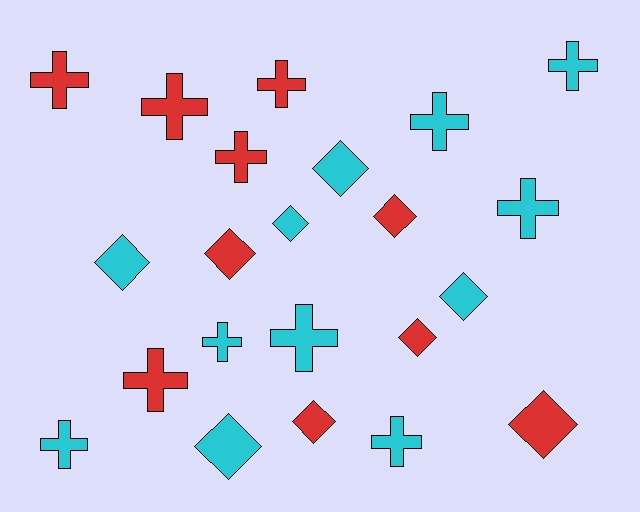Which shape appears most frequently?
Cross, with 12 objects.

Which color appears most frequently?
Cyan, with 12 objects.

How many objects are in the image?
There are 22 objects.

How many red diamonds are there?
There are 5 red diamonds.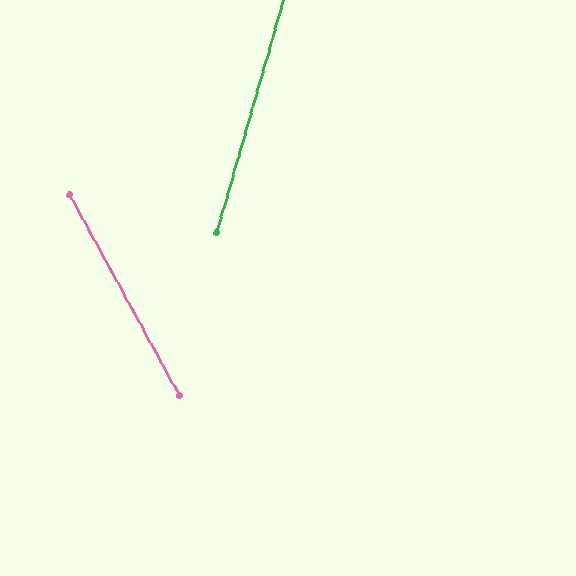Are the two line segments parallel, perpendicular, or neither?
Neither parallel nor perpendicular — they differ by about 45°.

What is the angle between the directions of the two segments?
Approximately 45 degrees.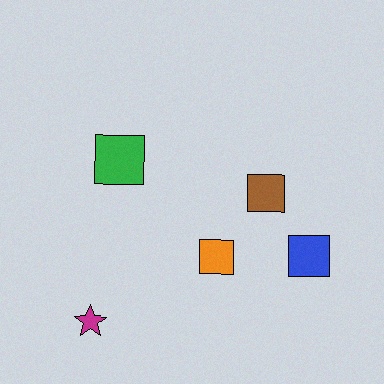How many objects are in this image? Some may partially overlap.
There are 5 objects.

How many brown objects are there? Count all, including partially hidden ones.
There is 1 brown object.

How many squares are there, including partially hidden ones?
There are 4 squares.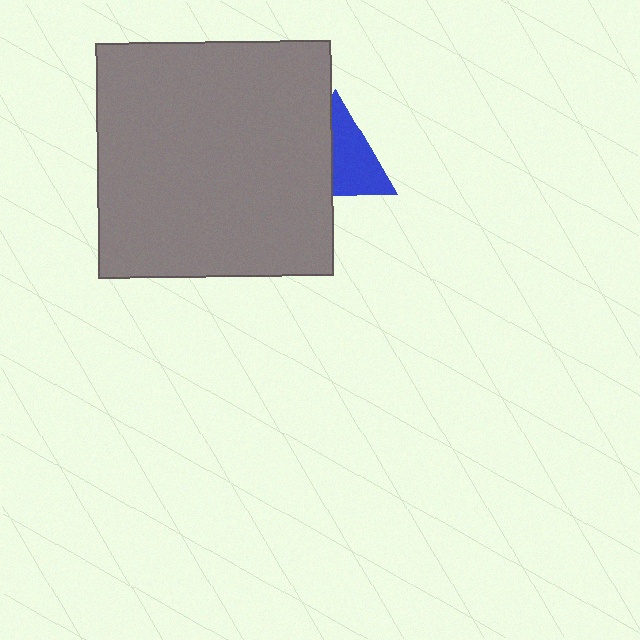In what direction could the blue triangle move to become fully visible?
The blue triangle could move right. That would shift it out from behind the gray square entirely.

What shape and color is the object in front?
The object in front is a gray square.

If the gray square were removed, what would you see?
You would see the complete blue triangle.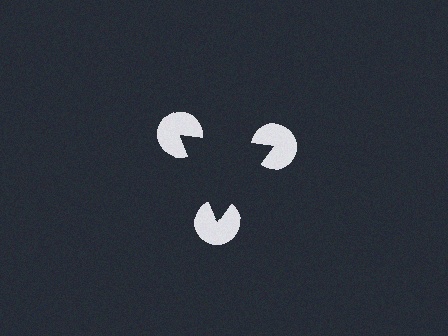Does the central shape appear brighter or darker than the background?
It typically appears slightly darker than the background, even though no actual brightness change is drawn.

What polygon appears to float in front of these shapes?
An illusory triangle — its edges are inferred from the aligned wedge cuts in the pac-man discs, not physically drawn.